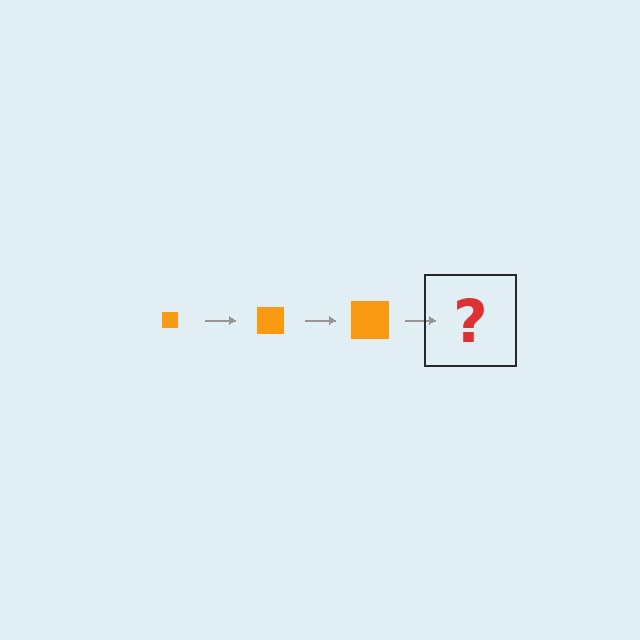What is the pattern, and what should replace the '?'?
The pattern is that the square gets progressively larger each step. The '?' should be an orange square, larger than the previous one.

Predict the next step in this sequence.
The next step is an orange square, larger than the previous one.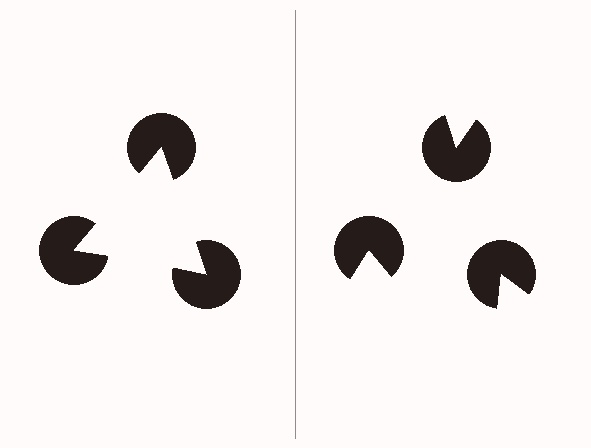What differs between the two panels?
The pac-man discs are positioned identically on both sides; only the wedge orientations differ. On the left they align to a triangle; on the right they are misaligned.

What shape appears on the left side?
An illusory triangle.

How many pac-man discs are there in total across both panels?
6 — 3 on each side.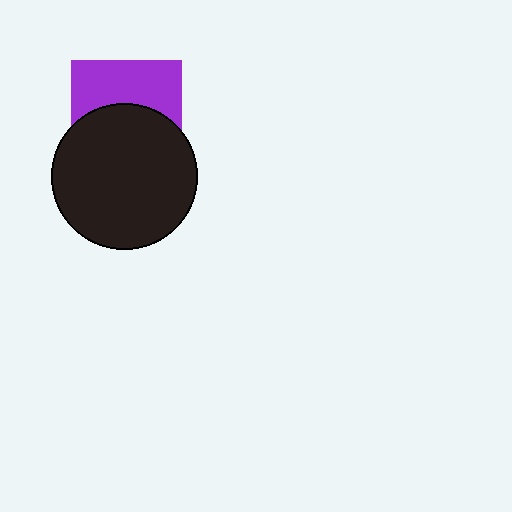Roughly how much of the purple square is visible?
About half of it is visible (roughly 46%).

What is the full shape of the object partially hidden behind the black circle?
The partially hidden object is a purple square.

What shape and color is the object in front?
The object in front is a black circle.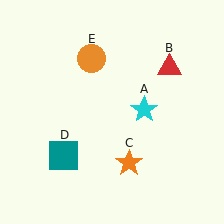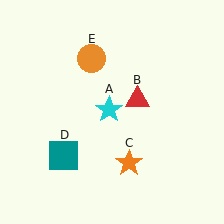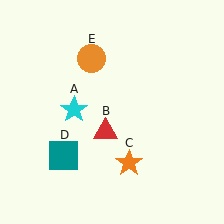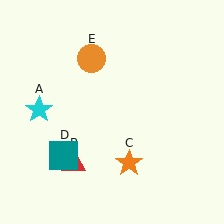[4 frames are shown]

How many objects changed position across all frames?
2 objects changed position: cyan star (object A), red triangle (object B).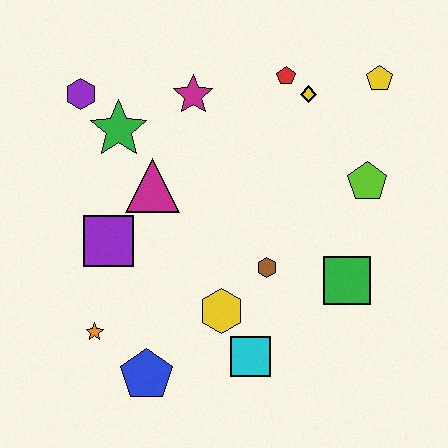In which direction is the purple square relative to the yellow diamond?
The purple square is to the left of the yellow diamond.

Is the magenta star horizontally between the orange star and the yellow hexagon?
Yes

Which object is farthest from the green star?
The green square is farthest from the green star.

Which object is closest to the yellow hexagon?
The cyan square is closest to the yellow hexagon.